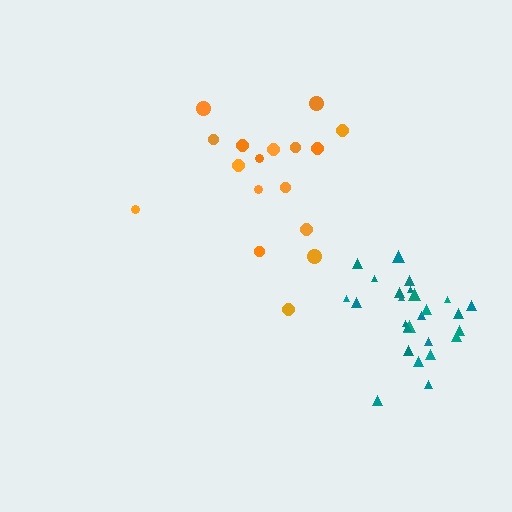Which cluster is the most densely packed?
Teal.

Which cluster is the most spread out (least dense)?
Orange.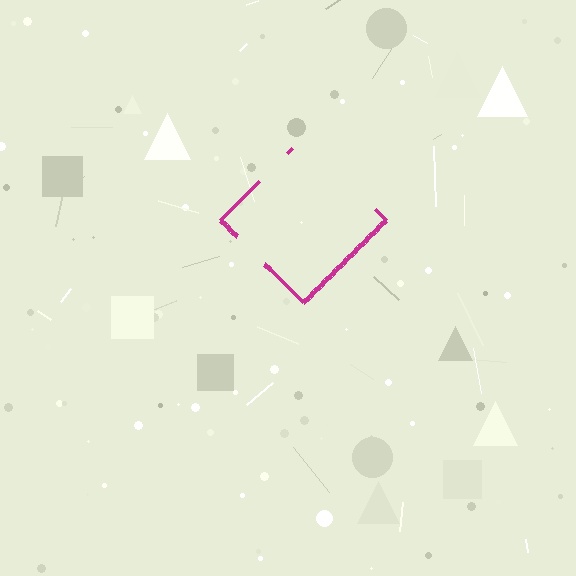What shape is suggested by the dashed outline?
The dashed outline suggests a diamond.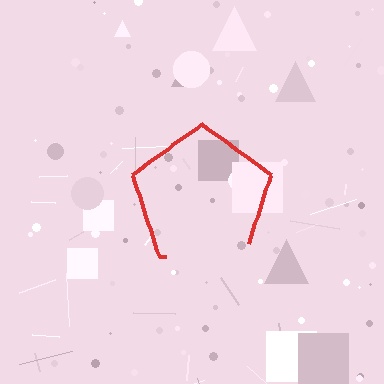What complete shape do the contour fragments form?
The contour fragments form a pentagon.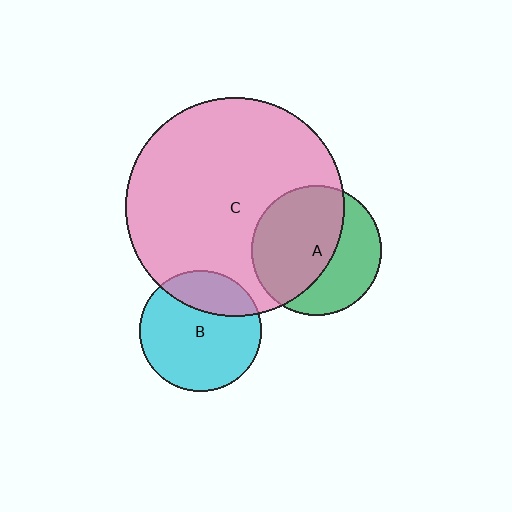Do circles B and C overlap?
Yes.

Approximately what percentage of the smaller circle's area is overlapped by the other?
Approximately 25%.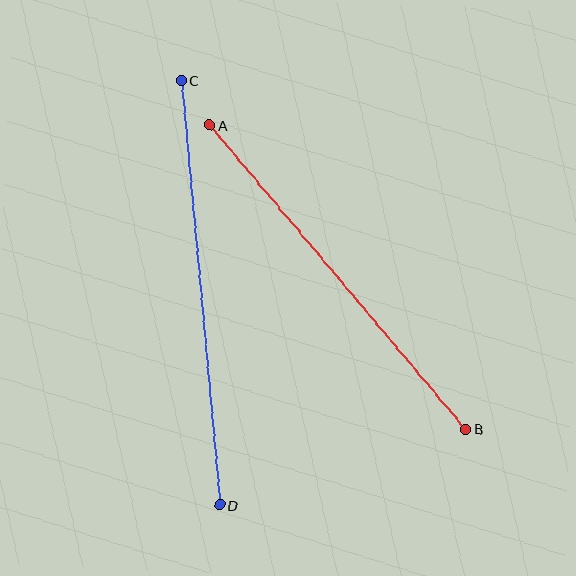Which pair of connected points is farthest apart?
Points C and D are farthest apart.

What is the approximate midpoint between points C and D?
The midpoint is at approximately (200, 293) pixels.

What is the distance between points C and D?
The distance is approximately 427 pixels.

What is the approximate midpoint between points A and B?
The midpoint is at approximately (338, 277) pixels.